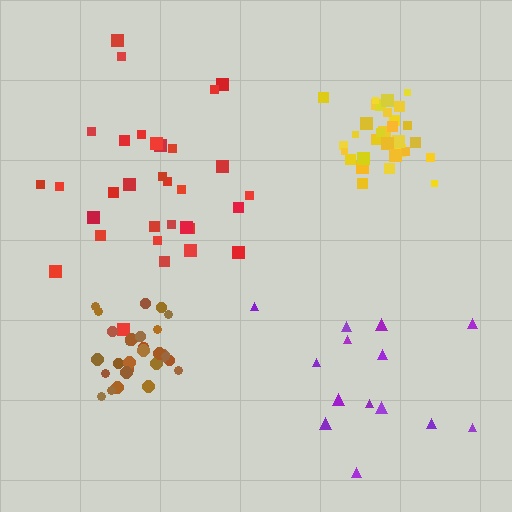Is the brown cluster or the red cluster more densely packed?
Brown.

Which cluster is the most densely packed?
Yellow.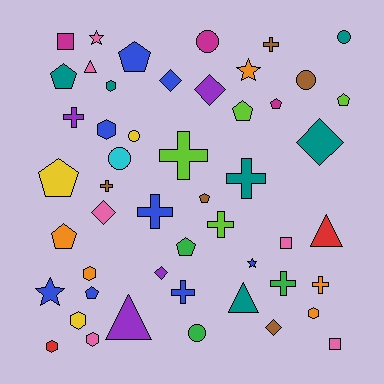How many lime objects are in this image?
There are 4 lime objects.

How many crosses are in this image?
There are 10 crosses.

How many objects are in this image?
There are 50 objects.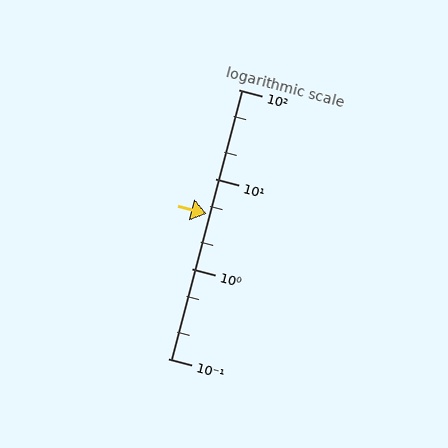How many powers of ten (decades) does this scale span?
The scale spans 3 decades, from 0.1 to 100.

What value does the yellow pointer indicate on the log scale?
The pointer indicates approximately 4.1.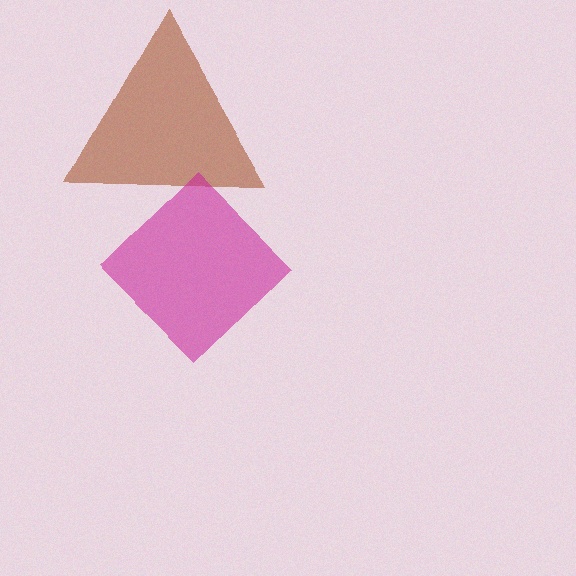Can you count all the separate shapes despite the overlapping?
Yes, there are 2 separate shapes.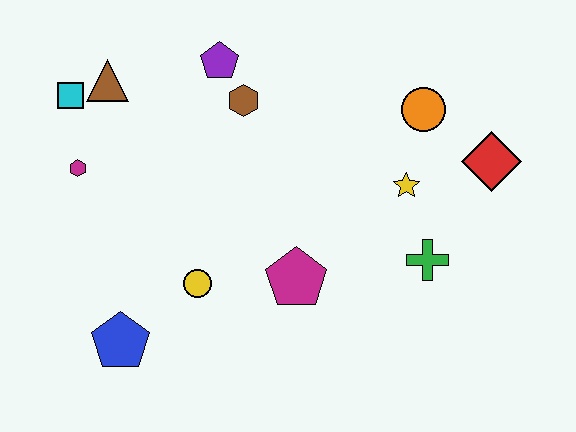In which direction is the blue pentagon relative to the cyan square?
The blue pentagon is below the cyan square.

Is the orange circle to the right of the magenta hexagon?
Yes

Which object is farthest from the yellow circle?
The red diamond is farthest from the yellow circle.